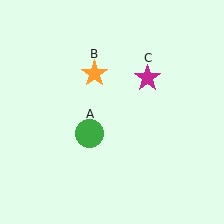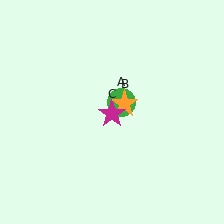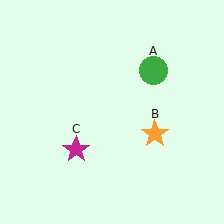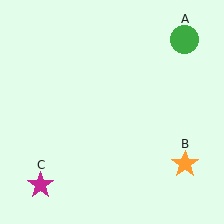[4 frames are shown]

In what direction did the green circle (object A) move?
The green circle (object A) moved up and to the right.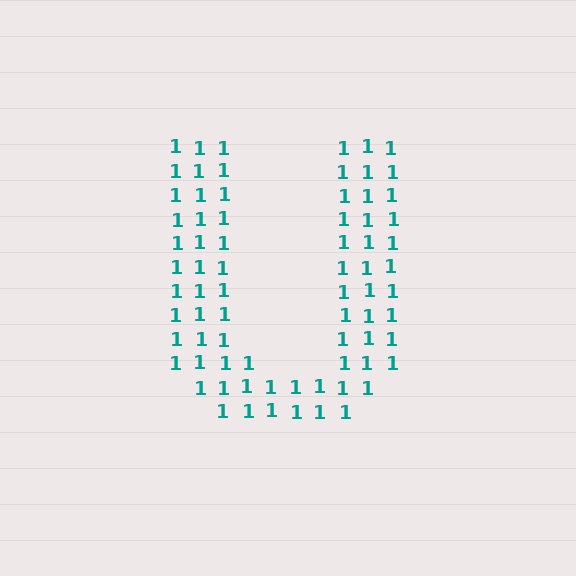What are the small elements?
The small elements are digit 1's.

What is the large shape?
The large shape is the letter U.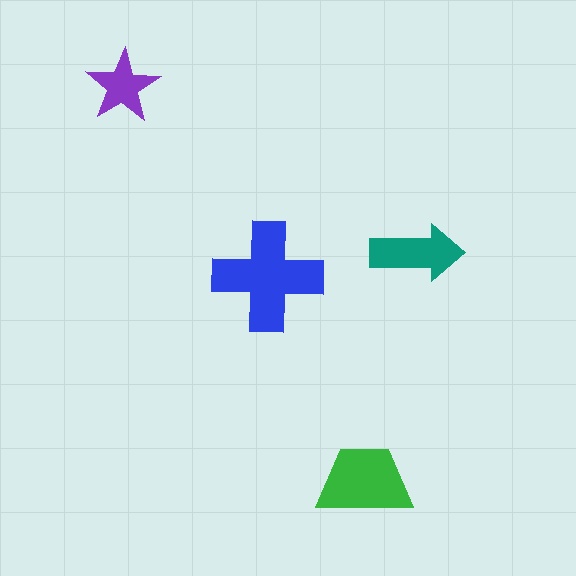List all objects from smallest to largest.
The purple star, the teal arrow, the green trapezoid, the blue cross.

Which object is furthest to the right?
The teal arrow is rightmost.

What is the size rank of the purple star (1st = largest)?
4th.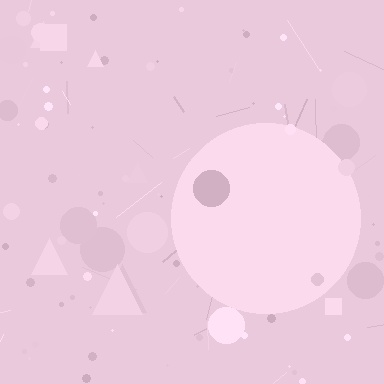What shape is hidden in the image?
A circle is hidden in the image.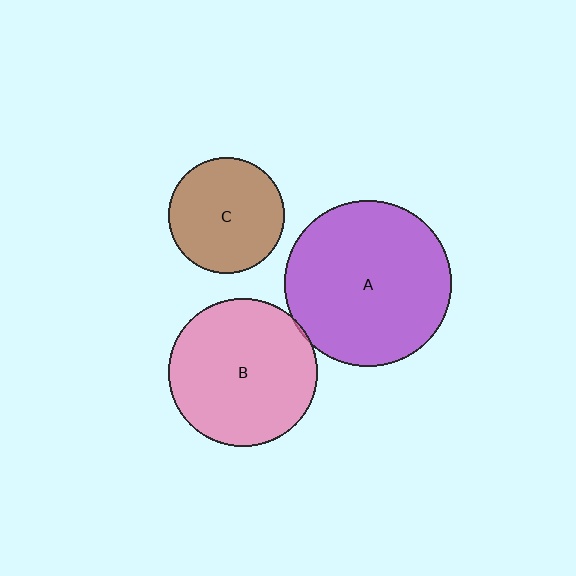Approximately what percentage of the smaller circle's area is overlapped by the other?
Approximately 5%.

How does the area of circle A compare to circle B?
Approximately 1.3 times.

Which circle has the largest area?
Circle A (purple).